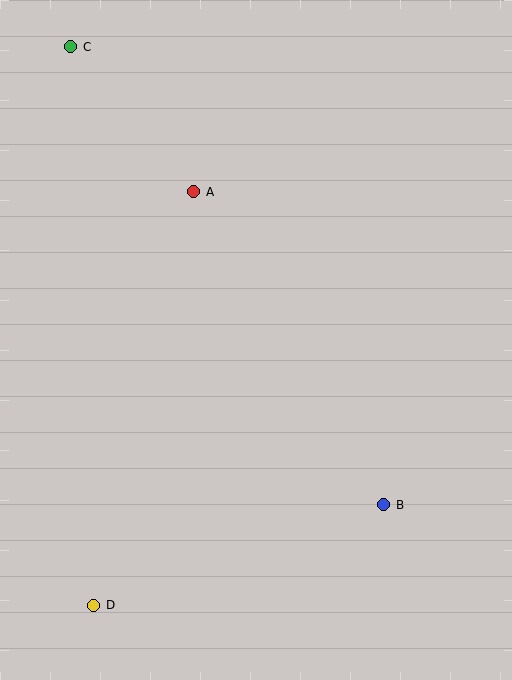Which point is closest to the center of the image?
Point A at (194, 192) is closest to the center.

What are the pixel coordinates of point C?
Point C is at (71, 47).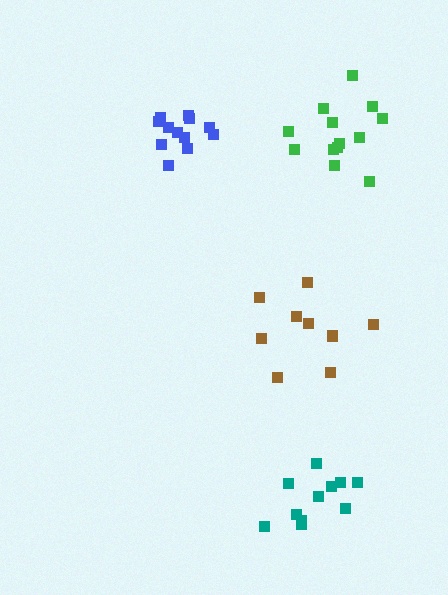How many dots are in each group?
Group 1: 11 dots, Group 2: 12 dots, Group 3: 9 dots, Group 4: 13 dots (45 total).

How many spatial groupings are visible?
There are 4 spatial groupings.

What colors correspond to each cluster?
The clusters are colored: teal, blue, brown, green.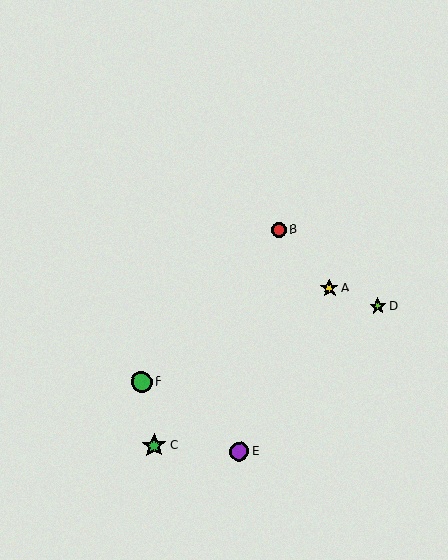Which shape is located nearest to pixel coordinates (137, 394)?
The green circle (labeled F) at (141, 382) is nearest to that location.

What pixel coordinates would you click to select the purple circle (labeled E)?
Click at (240, 451) to select the purple circle E.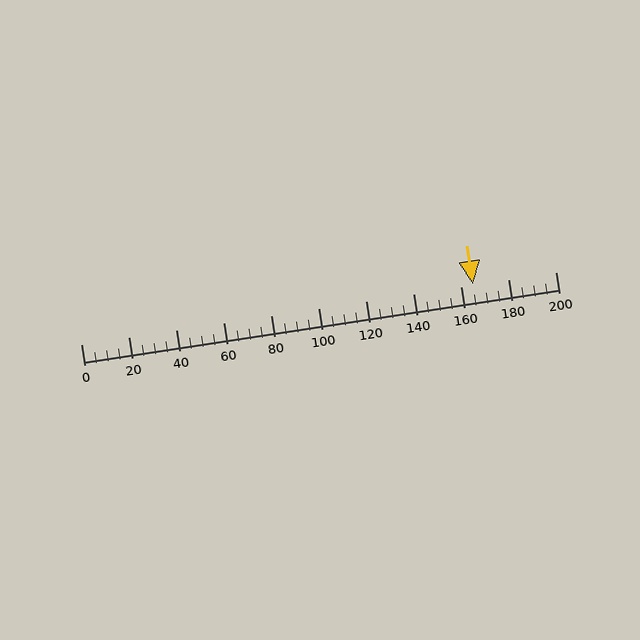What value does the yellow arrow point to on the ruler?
The yellow arrow points to approximately 165.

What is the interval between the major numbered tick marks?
The major tick marks are spaced 20 units apart.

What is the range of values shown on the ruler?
The ruler shows values from 0 to 200.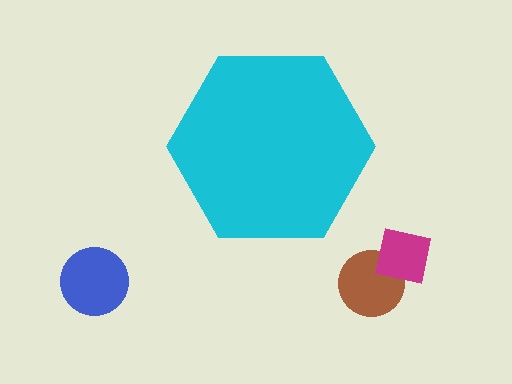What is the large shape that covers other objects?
A cyan hexagon.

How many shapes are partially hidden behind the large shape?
0 shapes are partially hidden.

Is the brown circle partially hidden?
No, the brown circle is fully visible.